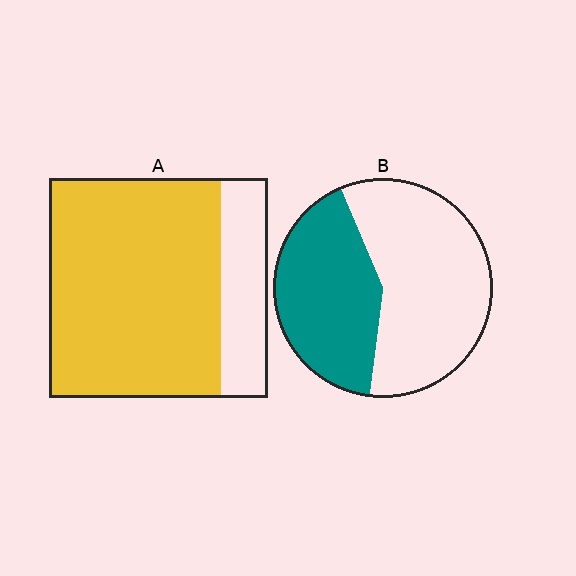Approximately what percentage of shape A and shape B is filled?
A is approximately 80% and B is approximately 40%.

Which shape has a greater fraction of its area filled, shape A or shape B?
Shape A.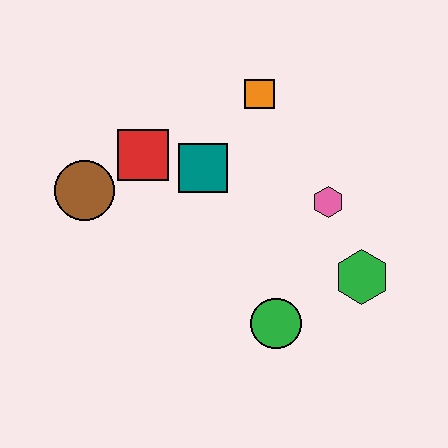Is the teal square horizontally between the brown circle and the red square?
No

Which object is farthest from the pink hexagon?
The brown circle is farthest from the pink hexagon.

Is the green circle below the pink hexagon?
Yes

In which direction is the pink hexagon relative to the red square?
The pink hexagon is to the right of the red square.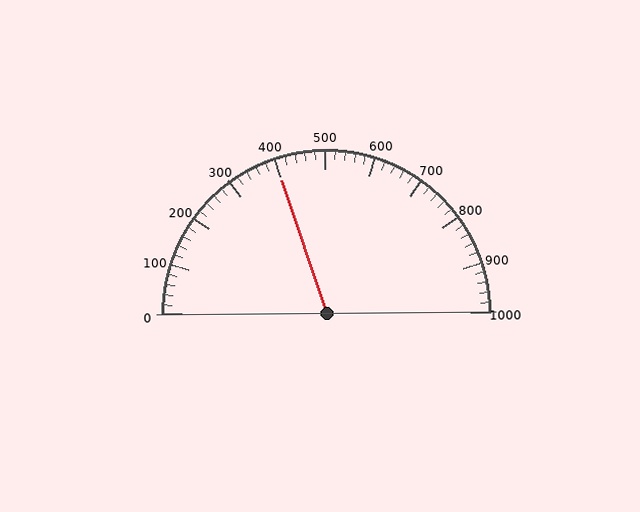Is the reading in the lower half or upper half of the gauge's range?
The reading is in the lower half of the range (0 to 1000).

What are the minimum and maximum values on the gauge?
The gauge ranges from 0 to 1000.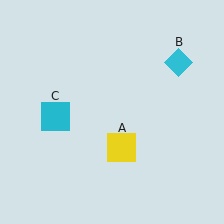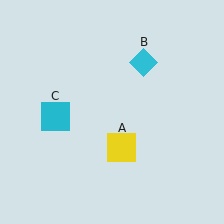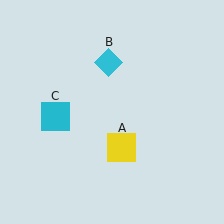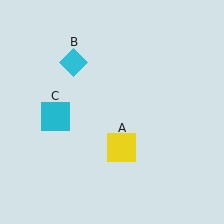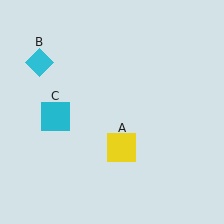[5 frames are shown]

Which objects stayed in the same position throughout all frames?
Yellow square (object A) and cyan square (object C) remained stationary.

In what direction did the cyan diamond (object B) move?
The cyan diamond (object B) moved left.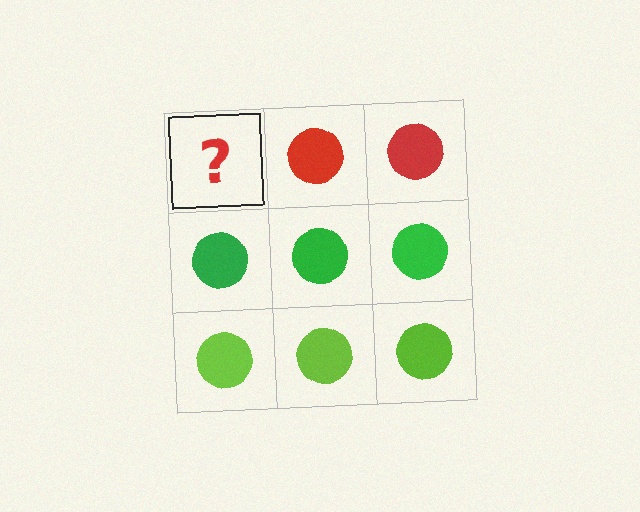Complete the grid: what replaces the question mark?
The question mark should be replaced with a red circle.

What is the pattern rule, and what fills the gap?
The rule is that each row has a consistent color. The gap should be filled with a red circle.